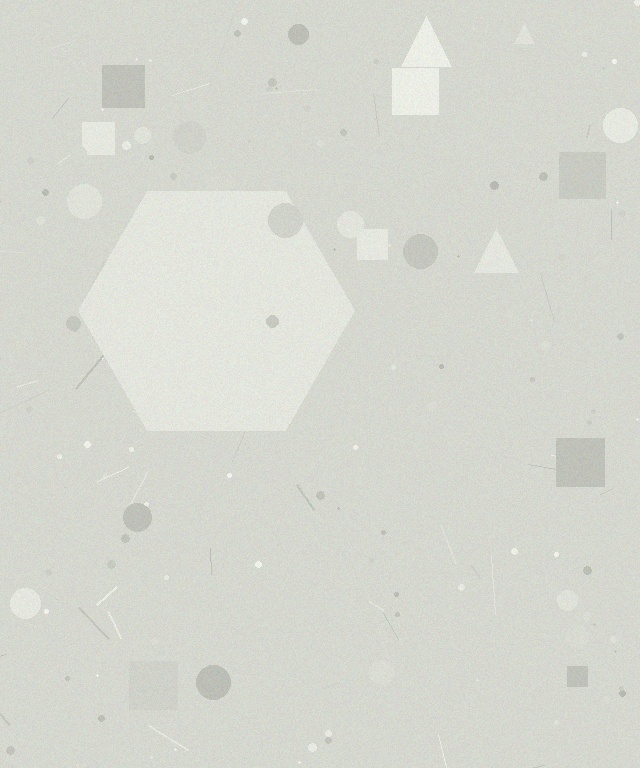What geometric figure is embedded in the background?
A hexagon is embedded in the background.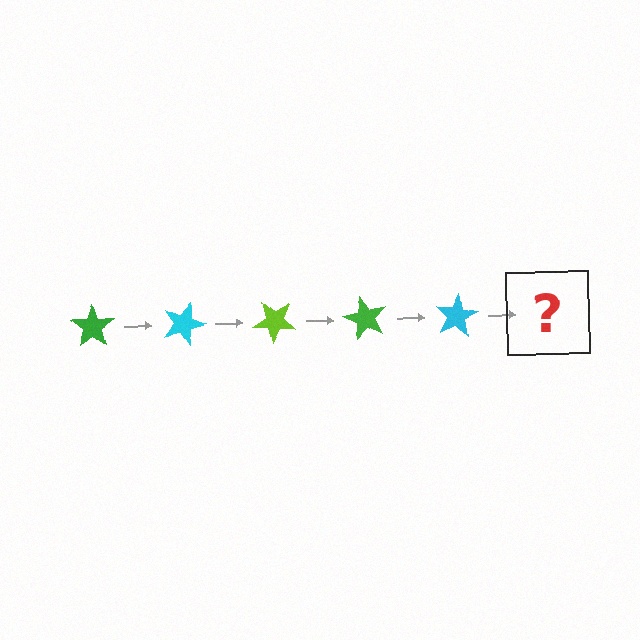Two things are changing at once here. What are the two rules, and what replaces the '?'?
The two rules are that it rotates 20 degrees each step and the color cycles through green, cyan, and lime. The '?' should be a lime star, rotated 100 degrees from the start.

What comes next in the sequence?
The next element should be a lime star, rotated 100 degrees from the start.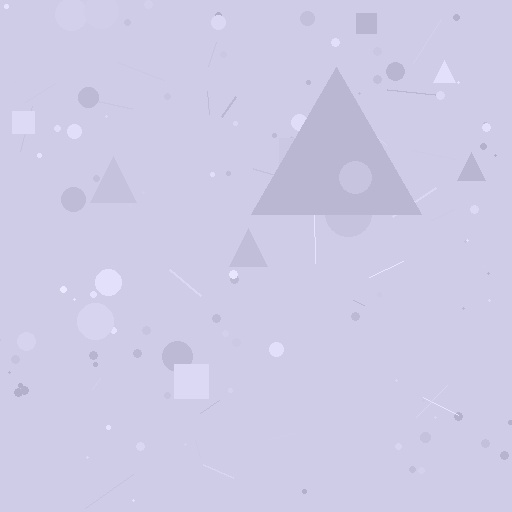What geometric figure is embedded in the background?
A triangle is embedded in the background.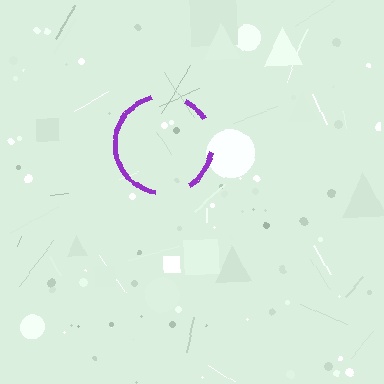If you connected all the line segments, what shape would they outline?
They would outline a circle.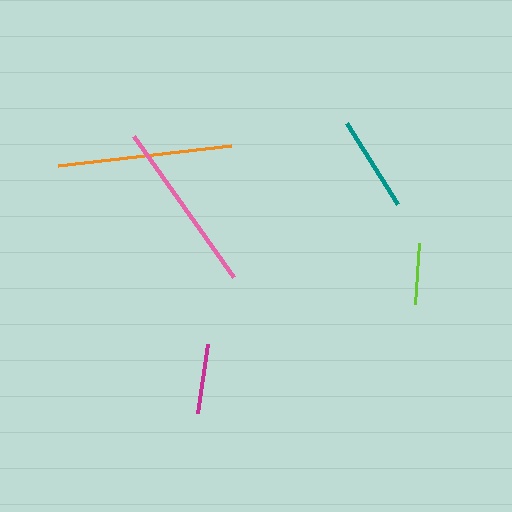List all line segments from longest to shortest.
From longest to shortest: orange, pink, teal, magenta, lime.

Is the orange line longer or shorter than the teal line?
The orange line is longer than the teal line.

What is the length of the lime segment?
The lime segment is approximately 61 pixels long.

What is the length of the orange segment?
The orange segment is approximately 174 pixels long.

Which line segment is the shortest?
The lime line is the shortest at approximately 61 pixels.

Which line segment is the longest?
The orange line is the longest at approximately 174 pixels.